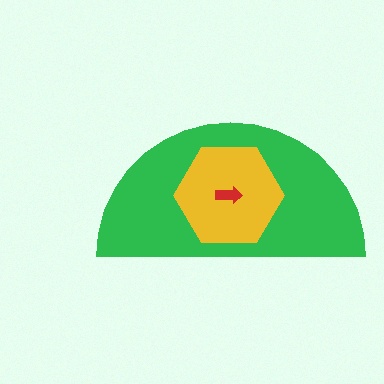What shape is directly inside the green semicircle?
The yellow hexagon.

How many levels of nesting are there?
3.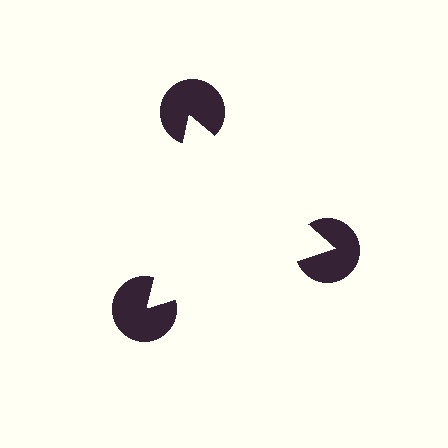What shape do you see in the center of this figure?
An illusory triangle — its edges are inferred from the aligned wedge cuts in the pac-man discs, not physically drawn.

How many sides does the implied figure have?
3 sides.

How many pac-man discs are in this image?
There are 3 — one at each vertex of the illusory triangle.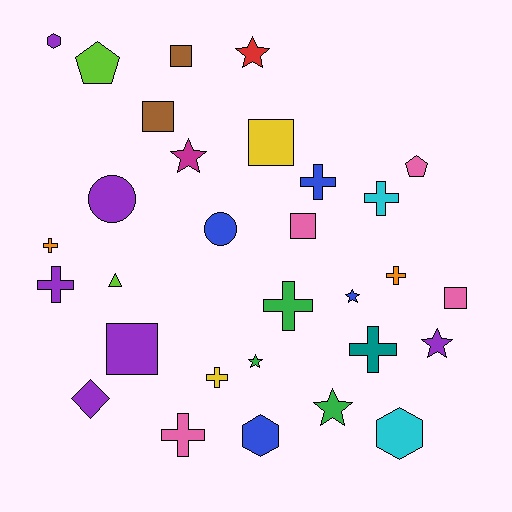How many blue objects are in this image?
There are 4 blue objects.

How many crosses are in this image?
There are 9 crosses.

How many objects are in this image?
There are 30 objects.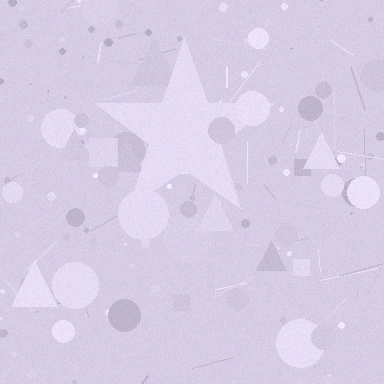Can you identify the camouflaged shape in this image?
The camouflaged shape is a star.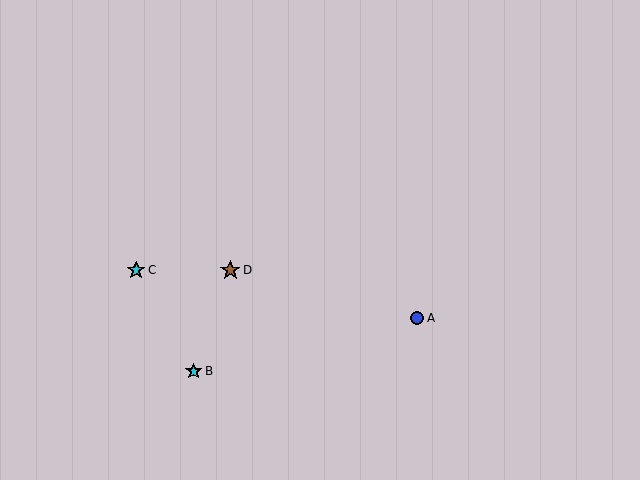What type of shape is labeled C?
Shape C is a cyan star.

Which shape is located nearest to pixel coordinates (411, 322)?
The blue circle (labeled A) at (417, 318) is nearest to that location.